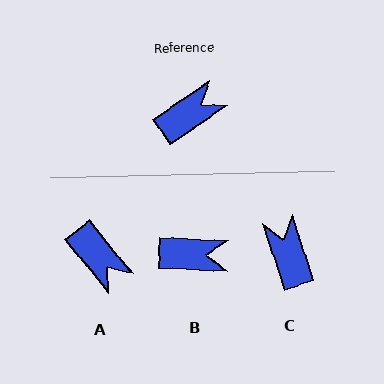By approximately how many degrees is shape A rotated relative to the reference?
Approximately 85 degrees clockwise.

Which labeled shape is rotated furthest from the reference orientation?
A, about 85 degrees away.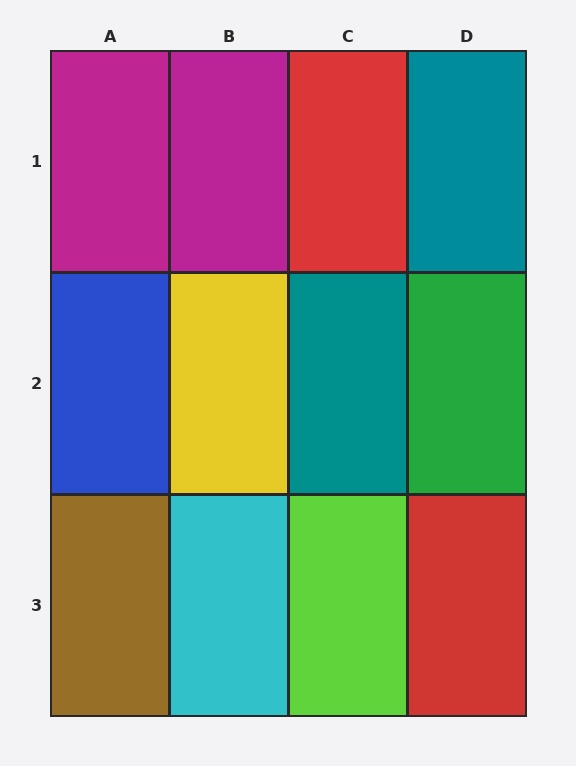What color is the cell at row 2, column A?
Blue.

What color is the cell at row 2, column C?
Teal.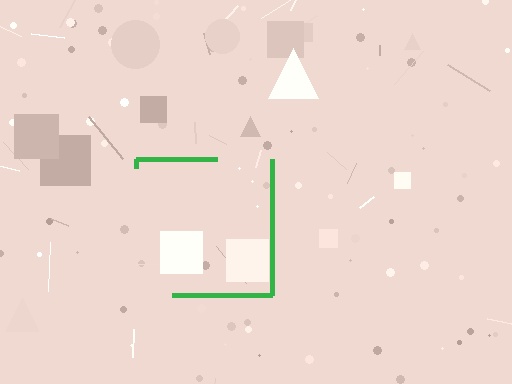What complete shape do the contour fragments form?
The contour fragments form a square.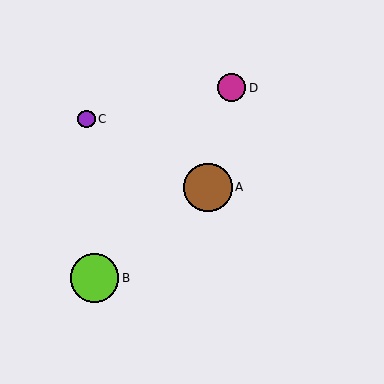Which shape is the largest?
The brown circle (labeled A) is the largest.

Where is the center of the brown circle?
The center of the brown circle is at (208, 187).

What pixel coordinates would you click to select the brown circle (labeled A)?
Click at (208, 187) to select the brown circle A.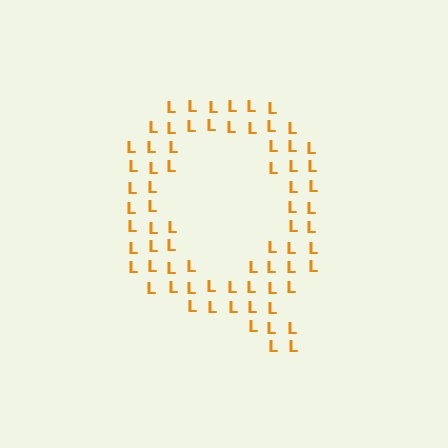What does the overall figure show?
The overall figure shows the letter Q.